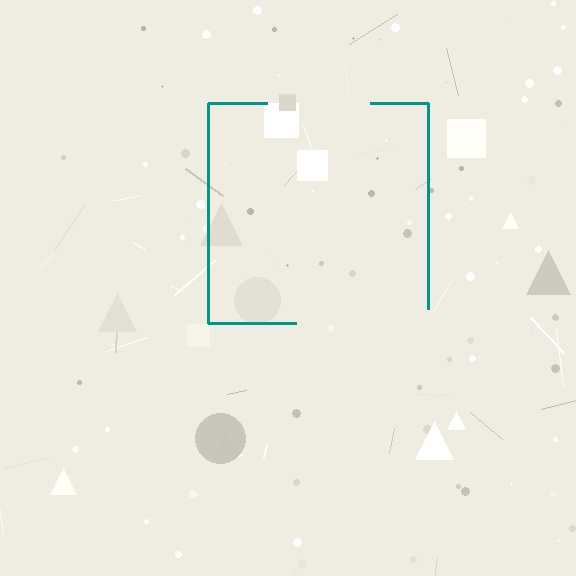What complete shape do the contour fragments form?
The contour fragments form a square.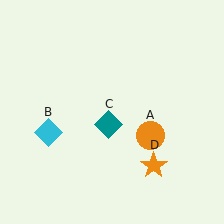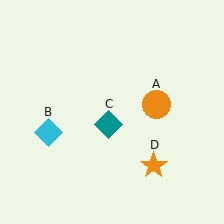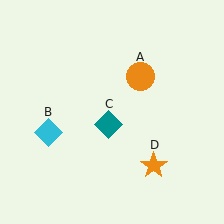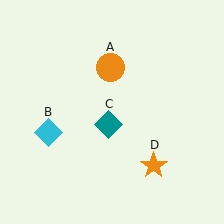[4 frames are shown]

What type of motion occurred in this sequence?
The orange circle (object A) rotated counterclockwise around the center of the scene.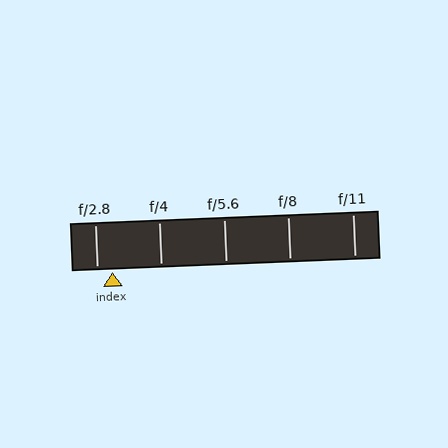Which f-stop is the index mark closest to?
The index mark is closest to f/2.8.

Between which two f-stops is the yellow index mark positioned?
The index mark is between f/2.8 and f/4.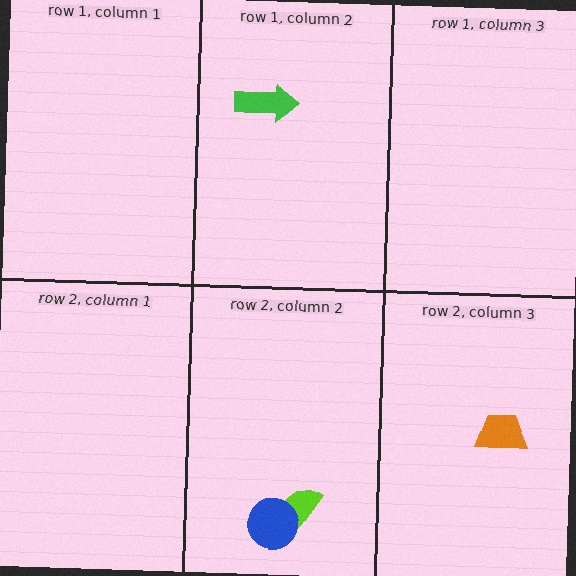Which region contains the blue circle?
The row 2, column 2 region.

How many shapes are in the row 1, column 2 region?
1.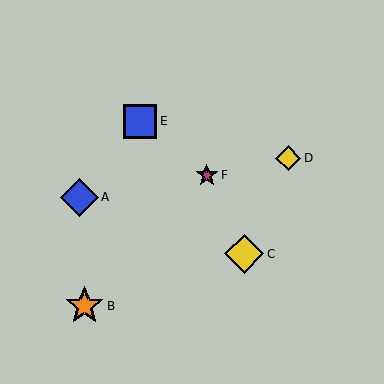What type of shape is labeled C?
Shape C is a yellow diamond.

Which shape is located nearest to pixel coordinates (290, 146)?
The yellow diamond (labeled D) at (288, 158) is nearest to that location.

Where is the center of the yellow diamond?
The center of the yellow diamond is at (288, 158).